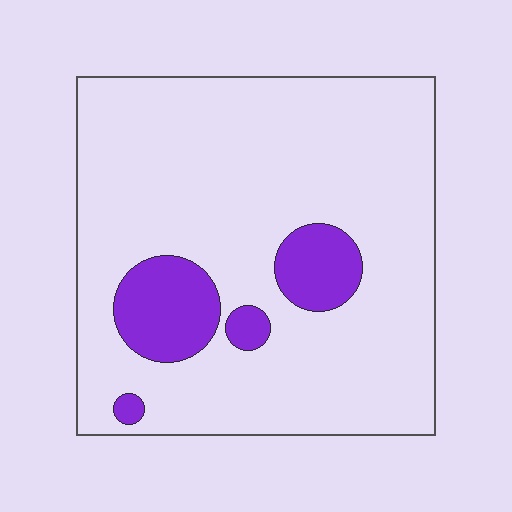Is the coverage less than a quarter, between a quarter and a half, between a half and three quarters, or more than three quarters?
Less than a quarter.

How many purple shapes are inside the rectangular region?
4.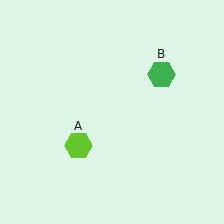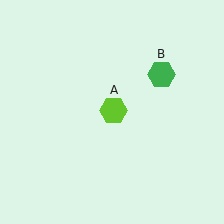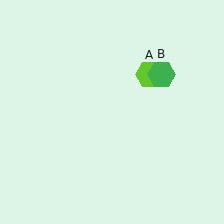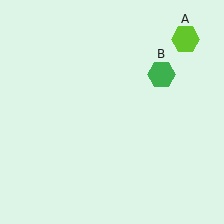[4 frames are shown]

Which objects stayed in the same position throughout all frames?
Green hexagon (object B) remained stationary.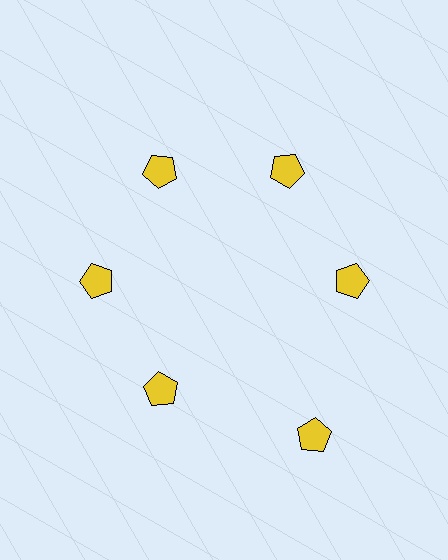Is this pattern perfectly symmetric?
No. The 6 yellow pentagons are arranged in a ring, but one element near the 5 o'clock position is pushed outward from the center, breaking the 6-fold rotational symmetry.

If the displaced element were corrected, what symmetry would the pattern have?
It would have 6-fold rotational symmetry — the pattern would map onto itself every 60 degrees.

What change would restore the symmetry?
The symmetry would be restored by moving it inward, back onto the ring so that all 6 pentagons sit at equal angles and equal distance from the center.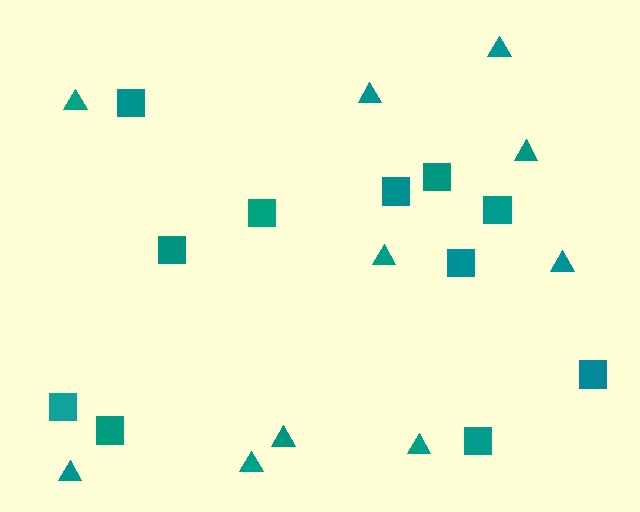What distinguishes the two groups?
There are 2 groups: one group of triangles (10) and one group of squares (11).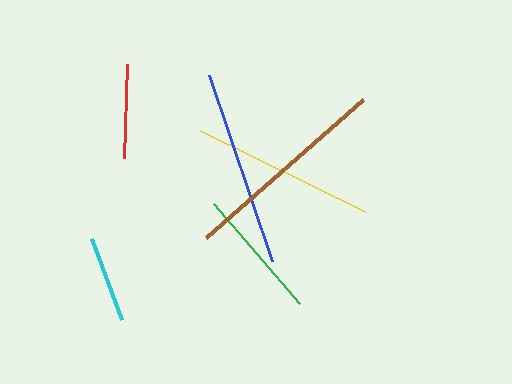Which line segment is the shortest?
The cyan line is the shortest at approximately 86 pixels.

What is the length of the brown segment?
The brown segment is approximately 209 pixels long.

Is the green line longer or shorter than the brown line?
The brown line is longer than the green line.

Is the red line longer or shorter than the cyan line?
The red line is longer than the cyan line.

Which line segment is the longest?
The brown line is the longest at approximately 209 pixels.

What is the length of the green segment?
The green segment is approximately 132 pixels long.